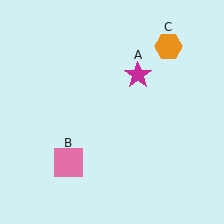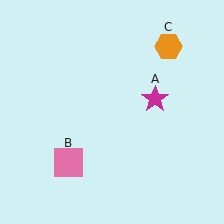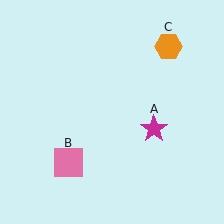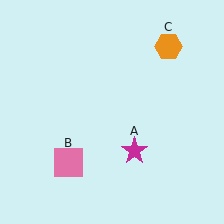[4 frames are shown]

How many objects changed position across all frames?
1 object changed position: magenta star (object A).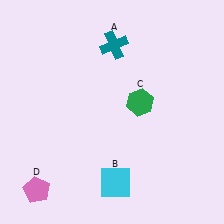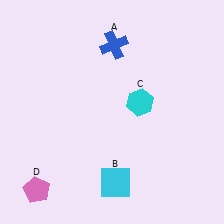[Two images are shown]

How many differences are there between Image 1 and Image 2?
There are 2 differences between the two images.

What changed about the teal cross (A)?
In Image 1, A is teal. In Image 2, it changed to blue.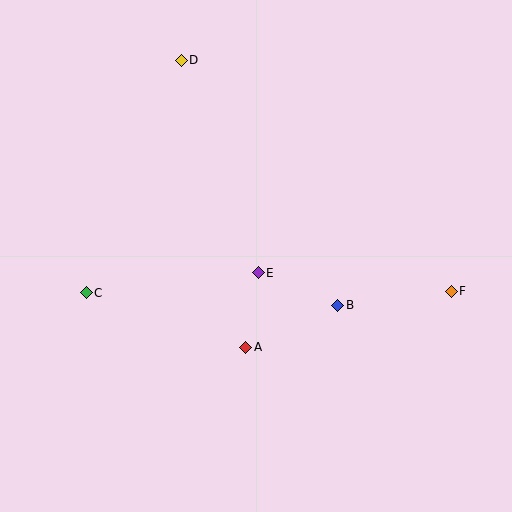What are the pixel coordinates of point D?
Point D is at (181, 60).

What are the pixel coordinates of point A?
Point A is at (246, 347).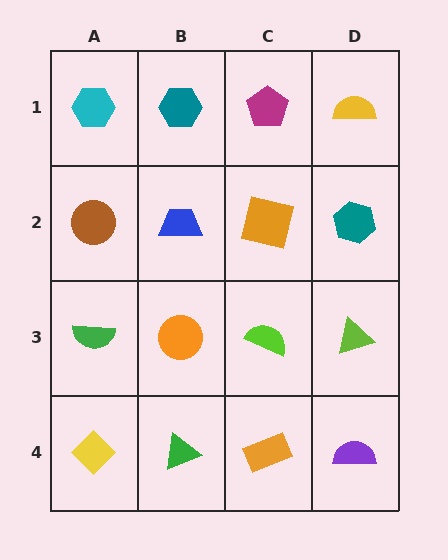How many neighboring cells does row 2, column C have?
4.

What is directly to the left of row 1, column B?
A cyan hexagon.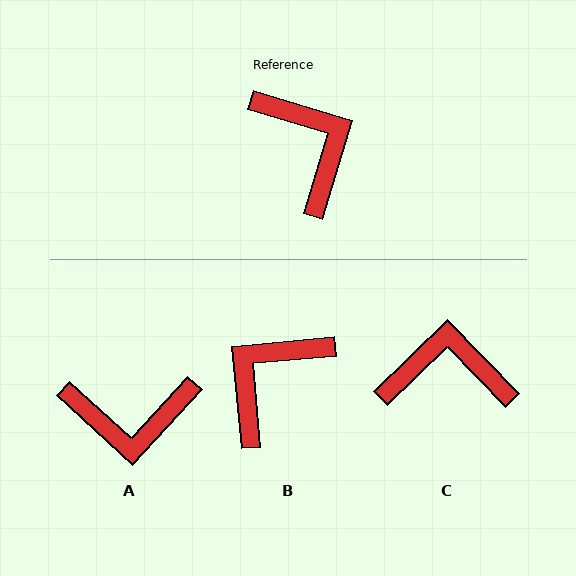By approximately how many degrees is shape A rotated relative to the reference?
Approximately 116 degrees clockwise.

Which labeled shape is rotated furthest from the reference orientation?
A, about 116 degrees away.